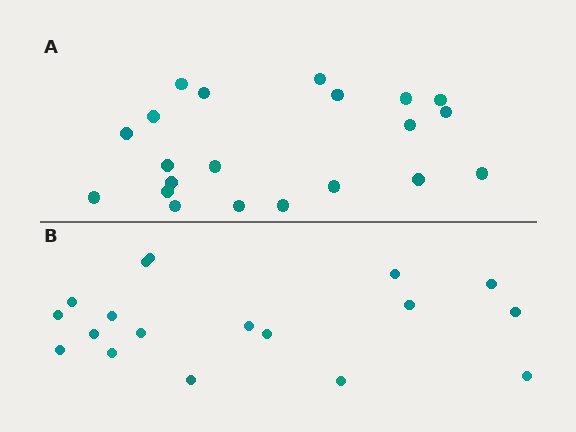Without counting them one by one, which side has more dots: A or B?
Region A (the top region) has more dots.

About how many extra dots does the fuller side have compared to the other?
Region A has just a few more — roughly 2 or 3 more dots than region B.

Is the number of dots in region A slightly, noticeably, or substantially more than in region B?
Region A has only slightly more — the two regions are fairly close. The ratio is roughly 1.2 to 1.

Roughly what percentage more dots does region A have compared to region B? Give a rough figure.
About 15% more.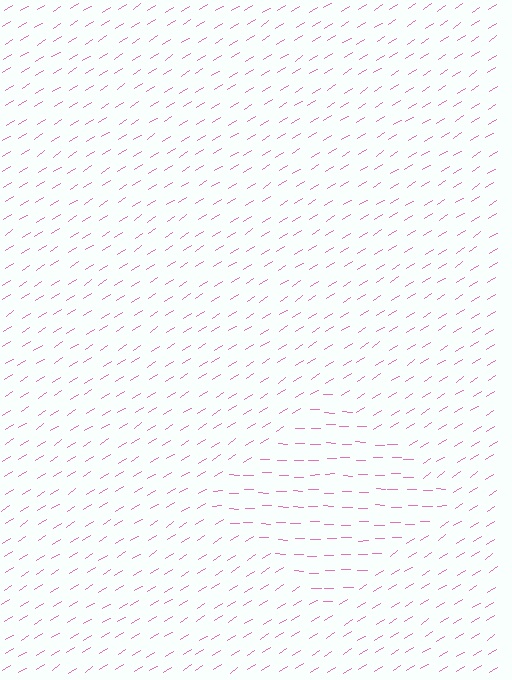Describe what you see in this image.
The image is filled with small pink line segments. A diamond region in the image has lines oriented differently from the surrounding lines, creating a visible texture boundary.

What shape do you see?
I see a diamond.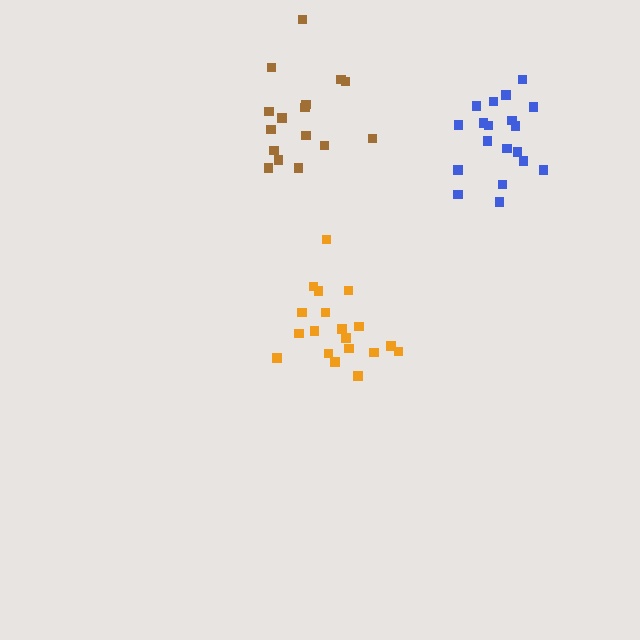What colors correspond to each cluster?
The clusters are colored: brown, orange, blue.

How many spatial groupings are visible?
There are 3 spatial groupings.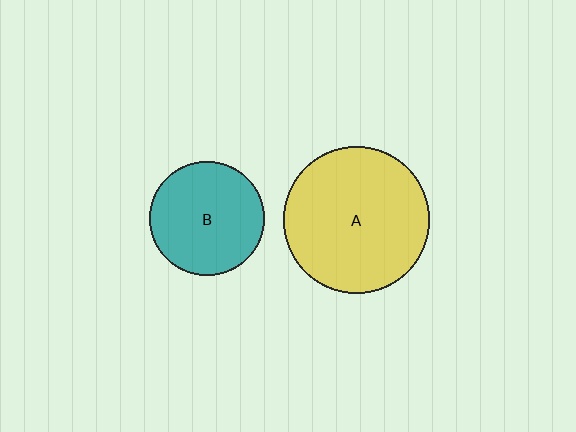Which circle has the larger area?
Circle A (yellow).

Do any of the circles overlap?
No, none of the circles overlap.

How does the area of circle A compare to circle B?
Approximately 1.6 times.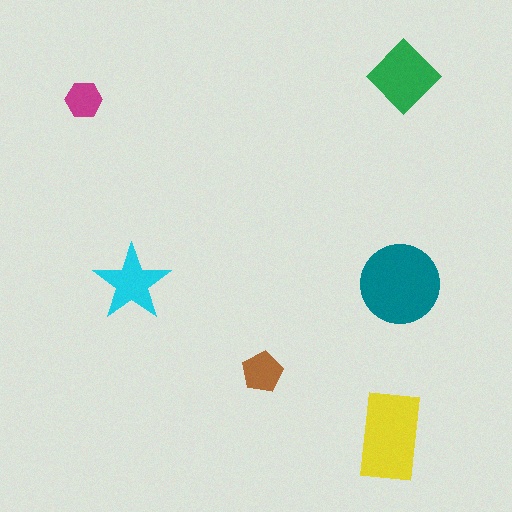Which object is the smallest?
The magenta hexagon.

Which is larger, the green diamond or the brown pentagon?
The green diamond.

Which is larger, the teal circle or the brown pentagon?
The teal circle.